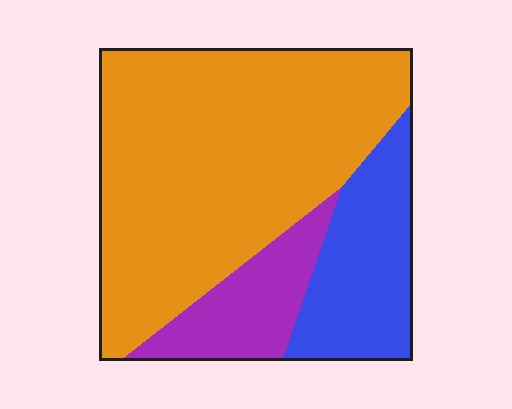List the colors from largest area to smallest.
From largest to smallest: orange, blue, purple.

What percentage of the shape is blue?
Blue covers roughly 20% of the shape.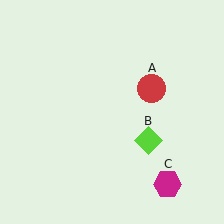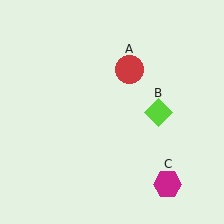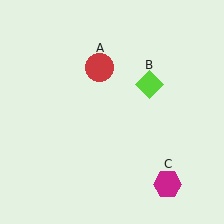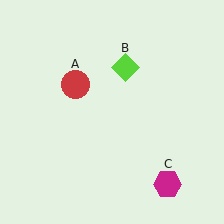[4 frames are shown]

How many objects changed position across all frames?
2 objects changed position: red circle (object A), lime diamond (object B).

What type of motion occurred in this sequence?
The red circle (object A), lime diamond (object B) rotated counterclockwise around the center of the scene.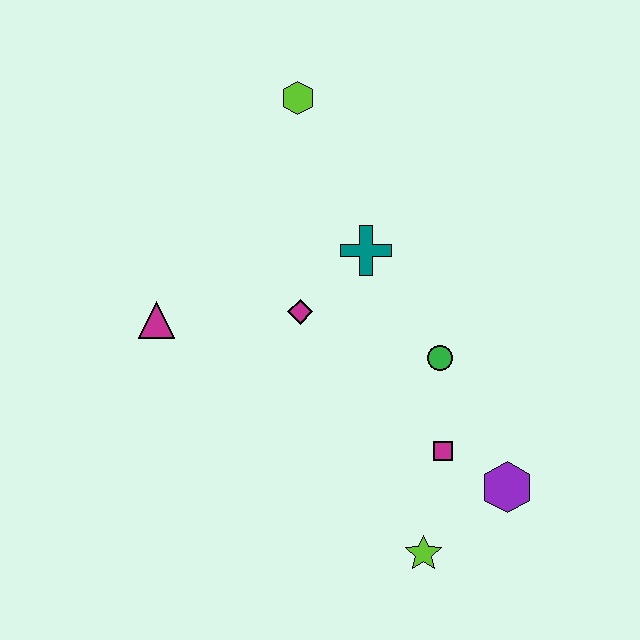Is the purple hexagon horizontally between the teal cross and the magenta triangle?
No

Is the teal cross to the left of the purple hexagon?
Yes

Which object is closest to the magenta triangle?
The magenta diamond is closest to the magenta triangle.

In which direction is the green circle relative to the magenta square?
The green circle is above the magenta square.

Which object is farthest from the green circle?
The lime hexagon is farthest from the green circle.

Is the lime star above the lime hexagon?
No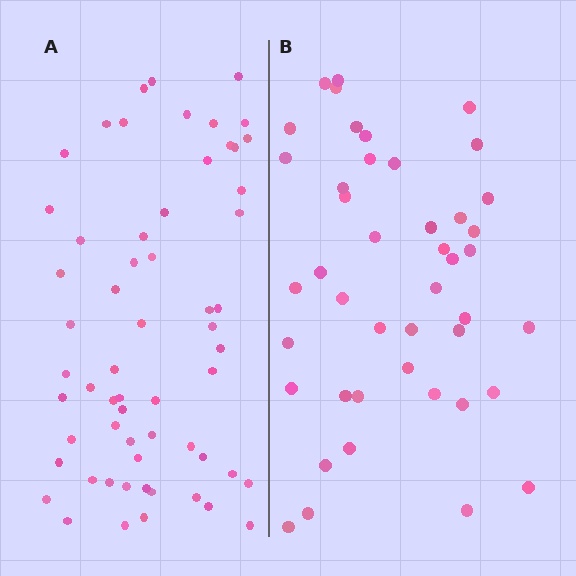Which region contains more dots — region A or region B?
Region A (the left region) has more dots.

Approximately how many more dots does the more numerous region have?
Region A has approximately 15 more dots than region B.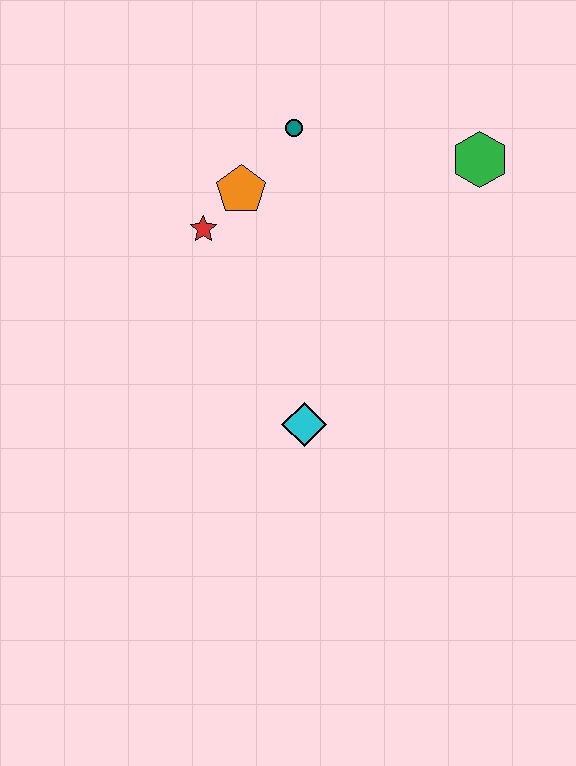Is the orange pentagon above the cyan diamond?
Yes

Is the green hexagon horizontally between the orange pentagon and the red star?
No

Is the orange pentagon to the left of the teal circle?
Yes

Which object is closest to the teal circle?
The orange pentagon is closest to the teal circle.